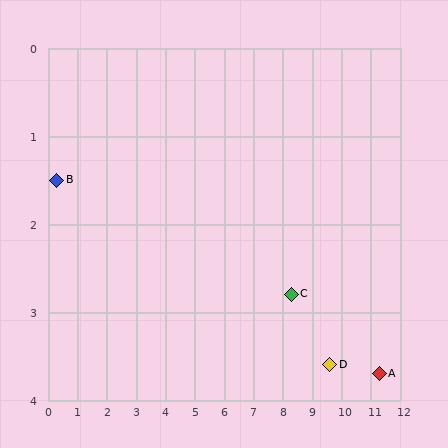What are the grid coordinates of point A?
Point A is at approximately (11.3, 3.7).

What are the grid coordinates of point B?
Point B is at approximately (0.3, 1.5).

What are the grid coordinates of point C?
Point C is at approximately (8.3, 2.8).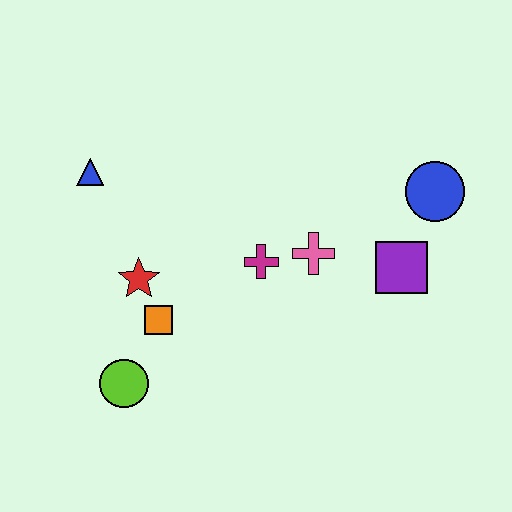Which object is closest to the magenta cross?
The pink cross is closest to the magenta cross.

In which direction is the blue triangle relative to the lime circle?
The blue triangle is above the lime circle.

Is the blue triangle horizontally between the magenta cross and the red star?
No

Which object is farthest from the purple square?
The blue triangle is farthest from the purple square.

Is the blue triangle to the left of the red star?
Yes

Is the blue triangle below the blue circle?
No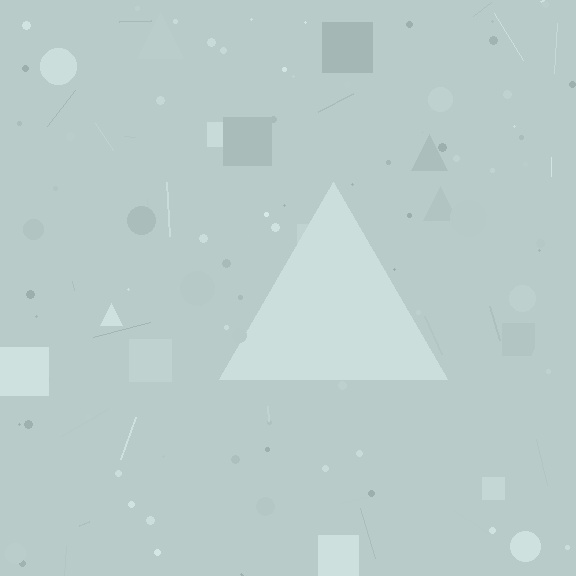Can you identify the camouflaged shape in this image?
The camouflaged shape is a triangle.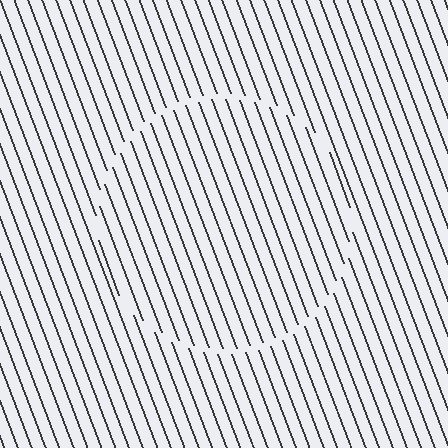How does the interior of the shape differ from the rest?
The interior of the shape contains the same grating, shifted by half a period — the contour is defined by the phase discontinuity where line-ends from the inner and outer gratings abut.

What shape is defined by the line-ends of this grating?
An illusory circle. The interior of the shape contains the same grating, shifted by half a period — the contour is defined by the phase discontinuity where line-ends from the inner and outer gratings abut.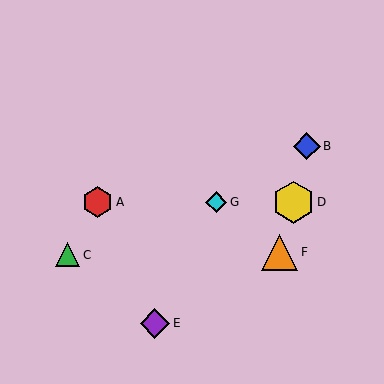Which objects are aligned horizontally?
Objects A, D, G are aligned horizontally.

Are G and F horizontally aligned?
No, G is at y≈202 and F is at y≈252.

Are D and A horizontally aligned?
Yes, both are at y≈202.